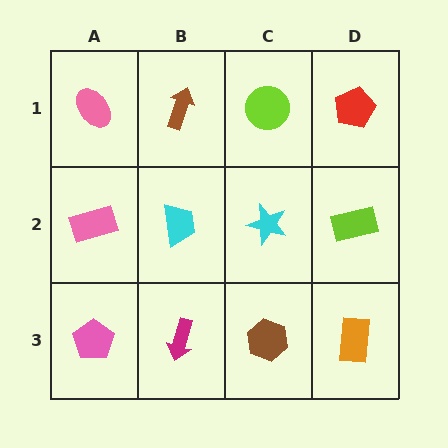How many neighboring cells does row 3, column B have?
3.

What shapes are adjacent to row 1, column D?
A lime rectangle (row 2, column D), a lime circle (row 1, column C).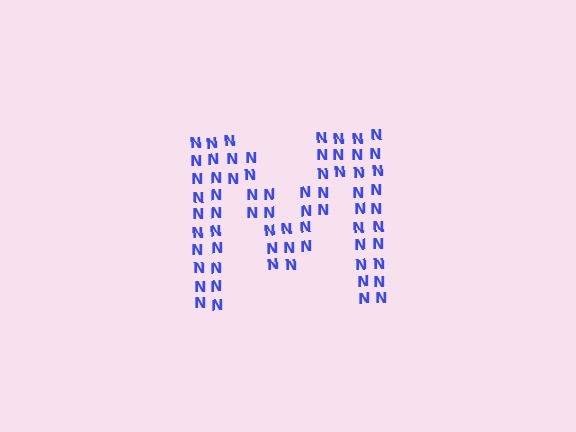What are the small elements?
The small elements are letter N's.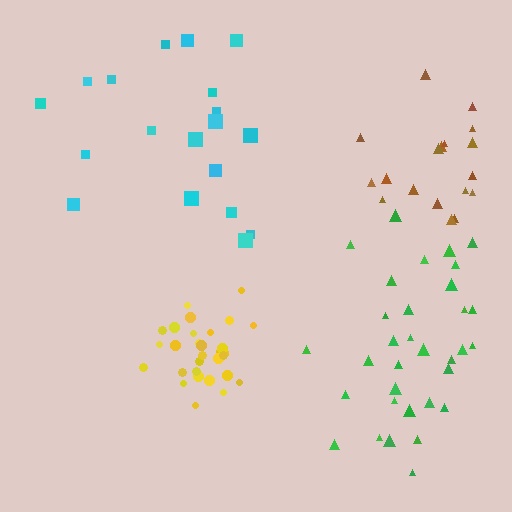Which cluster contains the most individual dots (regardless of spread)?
Green (33).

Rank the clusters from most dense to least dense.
yellow, brown, green, cyan.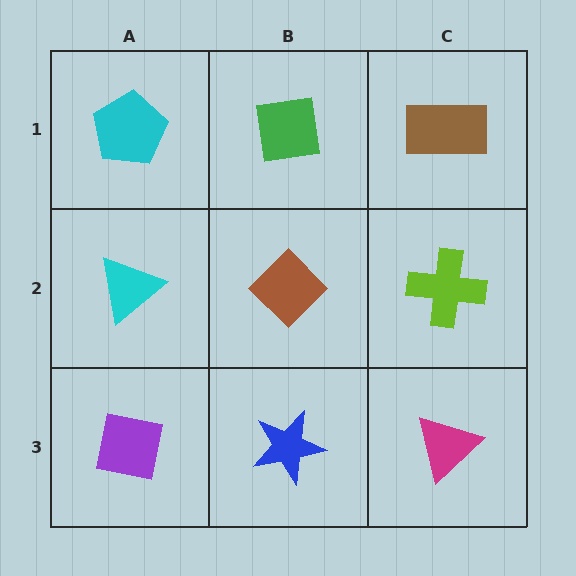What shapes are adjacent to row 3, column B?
A brown diamond (row 2, column B), a purple square (row 3, column A), a magenta triangle (row 3, column C).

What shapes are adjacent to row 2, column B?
A green square (row 1, column B), a blue star (row 3, column B), a cyan triangle (row 2, column A), a lime cross (row 2, column C).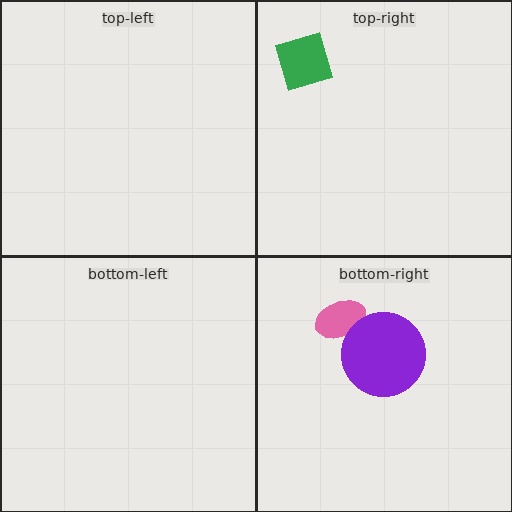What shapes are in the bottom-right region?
The pink ellipse, the purple circle.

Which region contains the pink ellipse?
The bottom-right region.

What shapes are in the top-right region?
The green diamond.